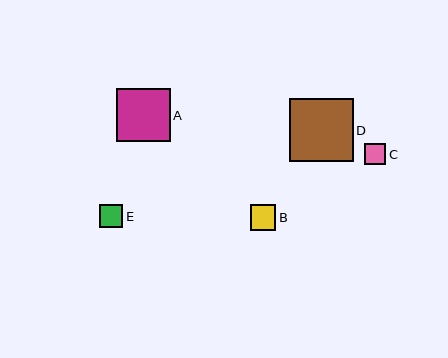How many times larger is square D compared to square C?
Square D is approximately 3.1 times the size of square C.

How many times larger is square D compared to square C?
Square D is approximately 3.1 times the size of square C.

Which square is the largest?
Square D is the largest with a size of approximately 63 pixels.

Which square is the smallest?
Square C is the smallest with a size of approximately 21 pixels.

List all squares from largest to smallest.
From largest to smallest: D, A, B, E, C.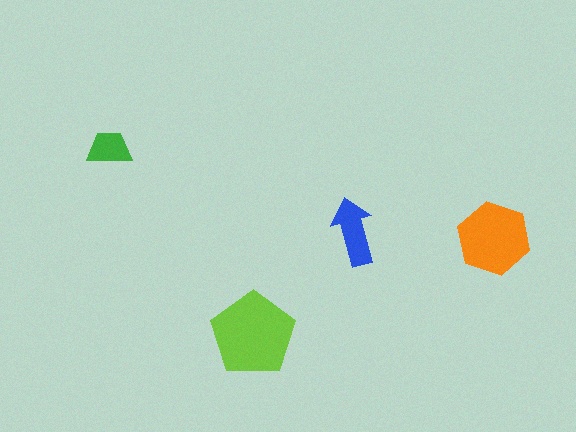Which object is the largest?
The lime pentagon.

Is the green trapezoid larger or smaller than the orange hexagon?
Smaller.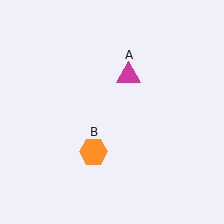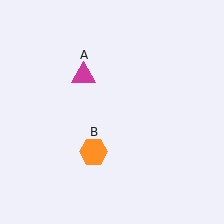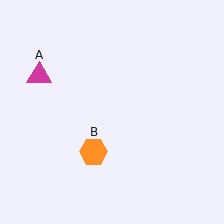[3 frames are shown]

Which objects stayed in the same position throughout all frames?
Orange hexagon (object B) remained stationary.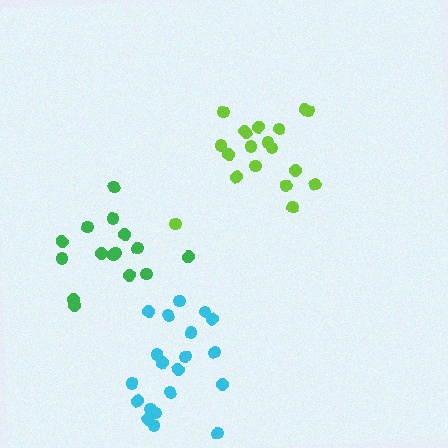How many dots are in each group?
Group 1: 20 dots, Group 2: 19 dots, Group 3: 15 dots (54 total).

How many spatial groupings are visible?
There are 3 spatial groupings.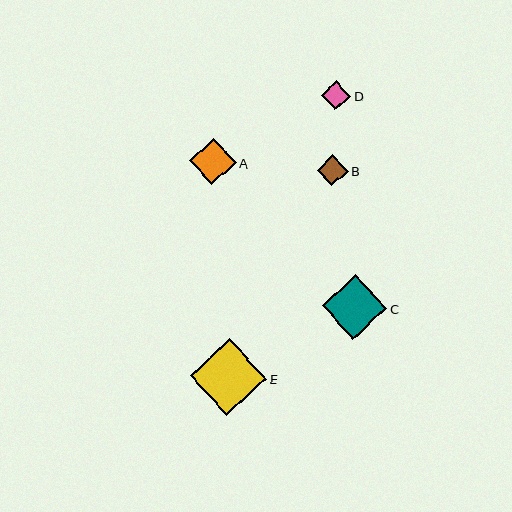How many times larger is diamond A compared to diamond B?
Diamond A is approximately 1.5 times the size of diamond B.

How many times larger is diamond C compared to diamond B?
Diamond C is approximately 2.1 times the size of diamond B.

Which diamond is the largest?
Diamond E is the largest with a size of approximately 77 pixels.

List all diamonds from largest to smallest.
From largest to smallest: E, C, A, B, D.